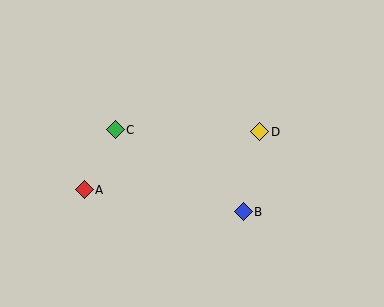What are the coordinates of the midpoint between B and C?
The midpoint between B and C is at (179, 171).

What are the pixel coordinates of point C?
Point C is at (115, 130).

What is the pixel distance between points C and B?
The distance between C and B is 152 pixels.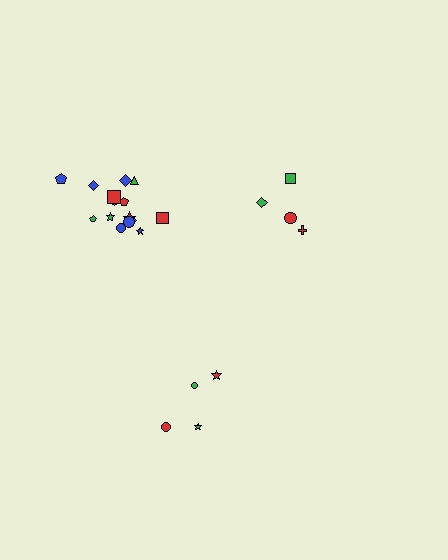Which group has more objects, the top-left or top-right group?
The top-left group.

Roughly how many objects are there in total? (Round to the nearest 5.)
Roughly 25 objects in total.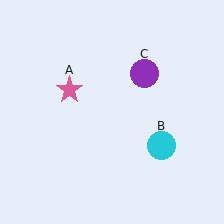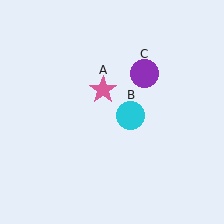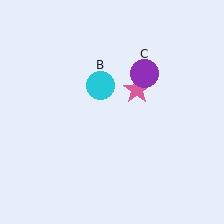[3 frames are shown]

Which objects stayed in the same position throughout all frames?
Purple circle (object C) remained stationary.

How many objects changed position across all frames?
2 objects changed position: pink star (object A), cyan circle (object B).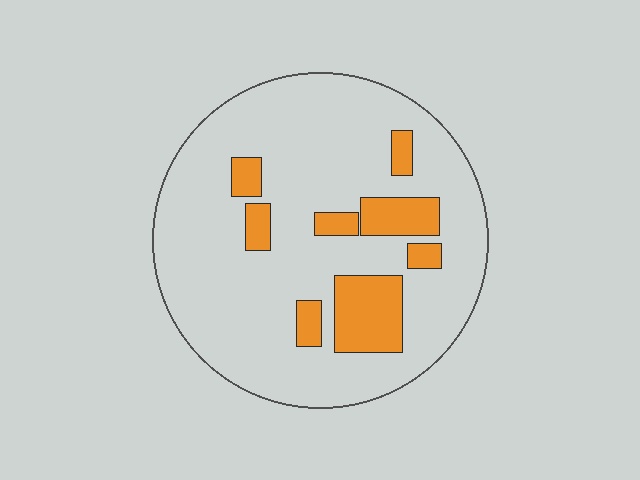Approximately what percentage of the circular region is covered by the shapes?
Approximately 15%.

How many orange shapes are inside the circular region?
8.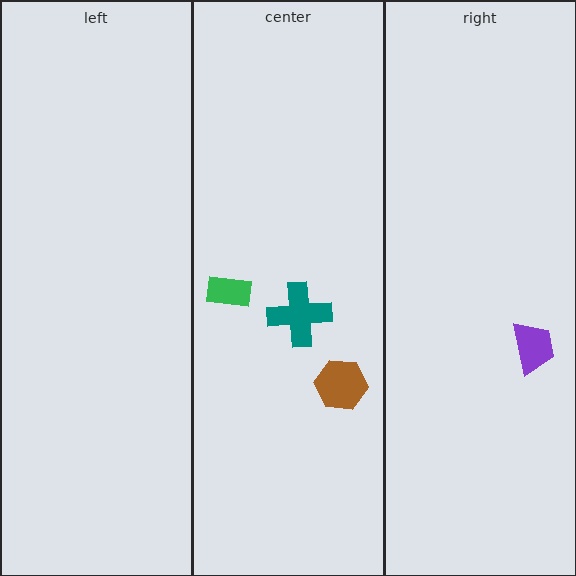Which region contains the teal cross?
The center region.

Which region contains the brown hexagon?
The center region.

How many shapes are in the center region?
3.